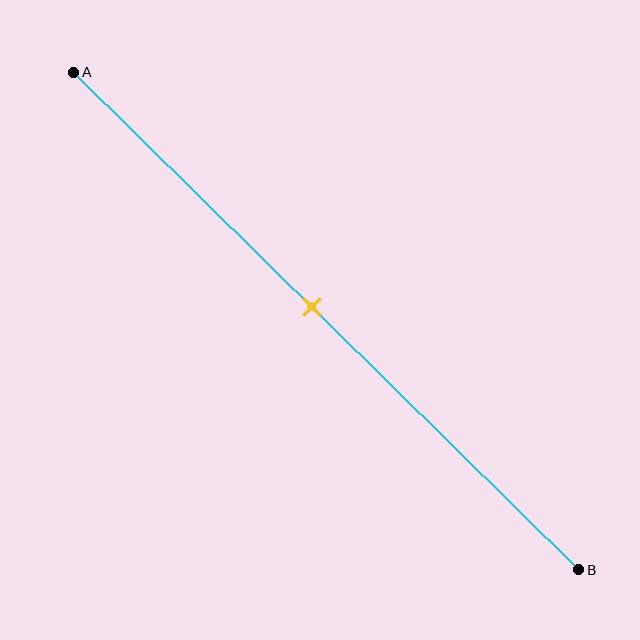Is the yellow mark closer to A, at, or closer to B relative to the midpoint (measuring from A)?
The yellow mark is approximately at the midpoint of segment AB.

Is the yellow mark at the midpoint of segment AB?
Yes, the mark is approximately at the midpoint.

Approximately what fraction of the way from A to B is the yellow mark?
The yellow mark is approximately 45% of the way from A to B.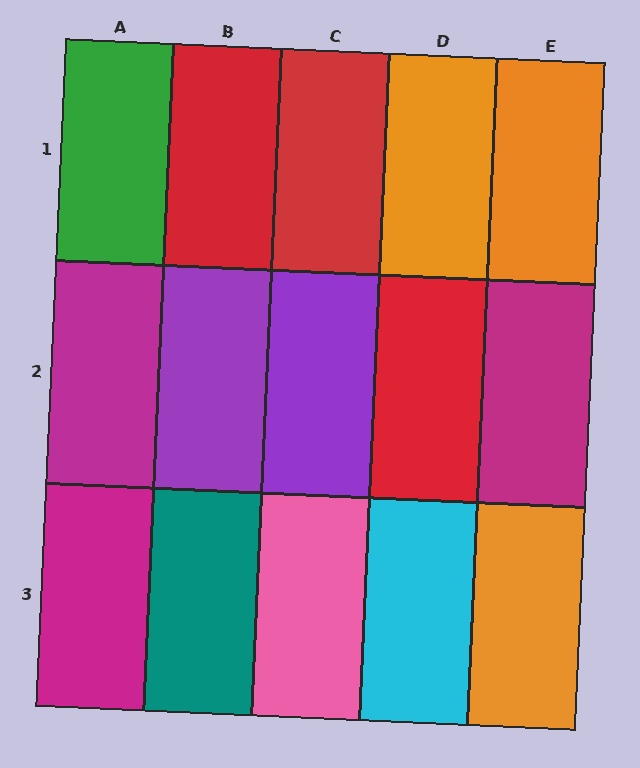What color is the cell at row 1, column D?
Orange.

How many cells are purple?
2 cells are purple.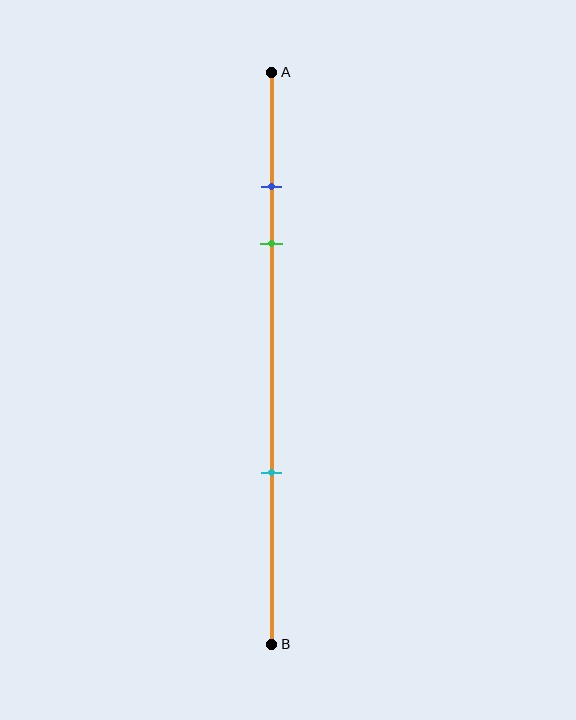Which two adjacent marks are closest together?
The blue and green marks are the closest adjacent pair.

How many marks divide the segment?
There are 3 marks dividing the segment.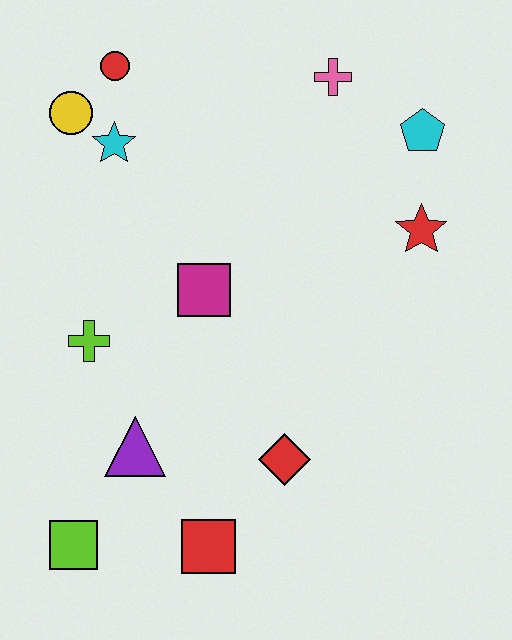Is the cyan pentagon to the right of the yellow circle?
Yes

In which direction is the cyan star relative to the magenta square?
The cyan star is above the magenta square.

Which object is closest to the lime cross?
The purple triangle is closest to the lime cross.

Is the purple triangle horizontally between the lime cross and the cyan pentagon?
Yes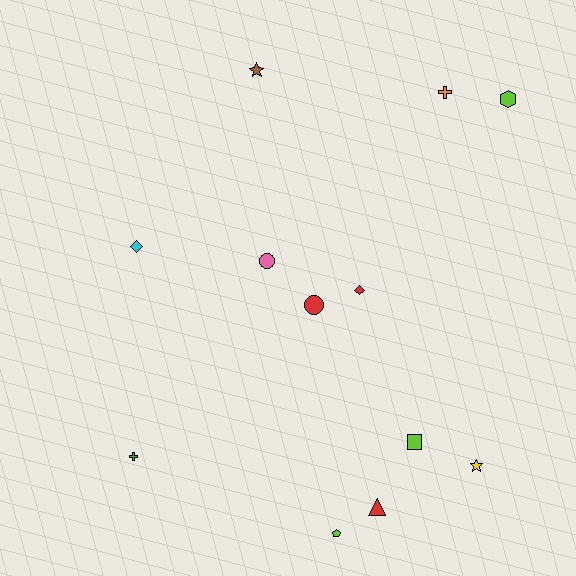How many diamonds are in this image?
There are 2 diamonds.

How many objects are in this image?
There are 12 objects.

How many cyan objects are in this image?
There is 1 cyan object.